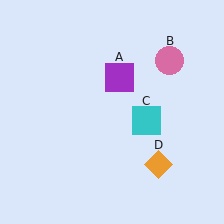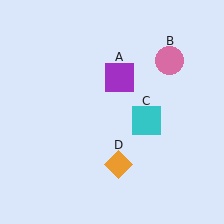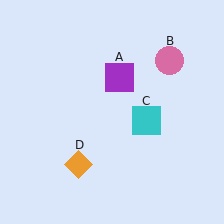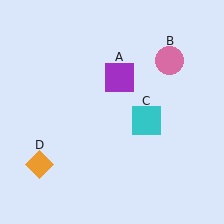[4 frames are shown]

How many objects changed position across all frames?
1 object changed position: orange diamond (object D).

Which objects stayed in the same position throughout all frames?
Purple square (object A) and pink circle (object B) and cyan square (object C) remained stationary.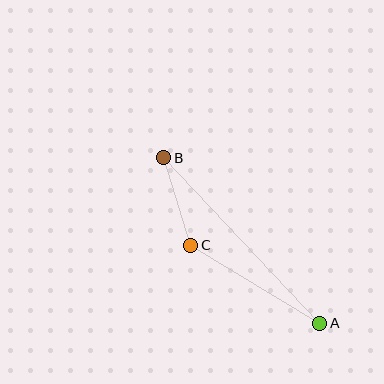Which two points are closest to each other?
Points B and C are closest to each other.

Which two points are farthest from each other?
Points A and B are farthest from each other.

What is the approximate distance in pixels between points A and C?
The distance between A and C is approximately 151 pixels.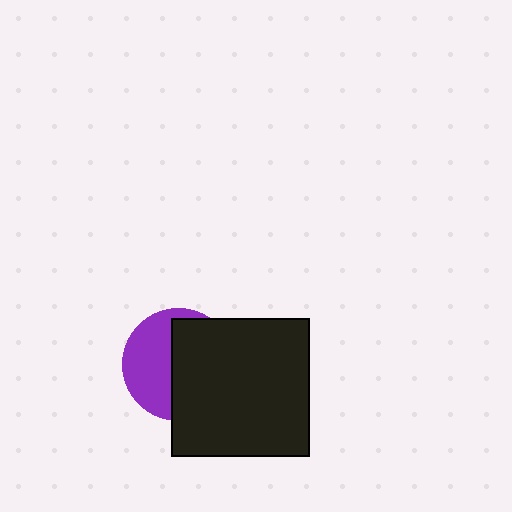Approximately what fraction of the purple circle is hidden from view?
Roughly 55% of the purple circle is hidden behind the black square.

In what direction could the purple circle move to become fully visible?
The purple circle could move left. That would shift it out from behind the black square entirely.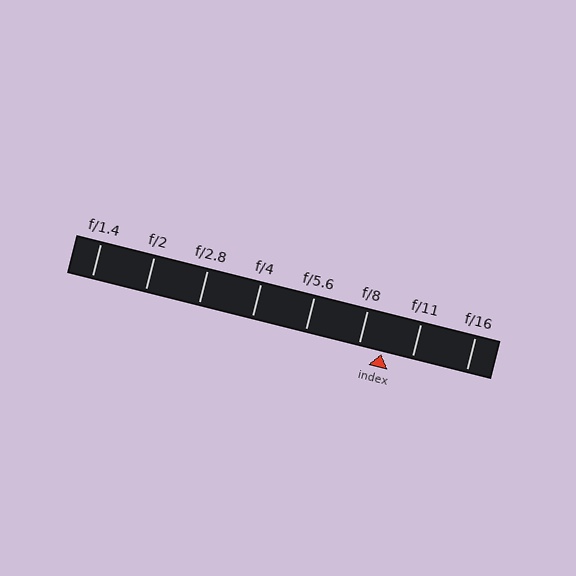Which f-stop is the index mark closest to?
The index mark is closest to f/8.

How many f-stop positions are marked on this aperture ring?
There are 8 f-stop positions marked.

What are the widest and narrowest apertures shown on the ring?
The widest aperture shown is f/1.4 and the narrowest is f/16.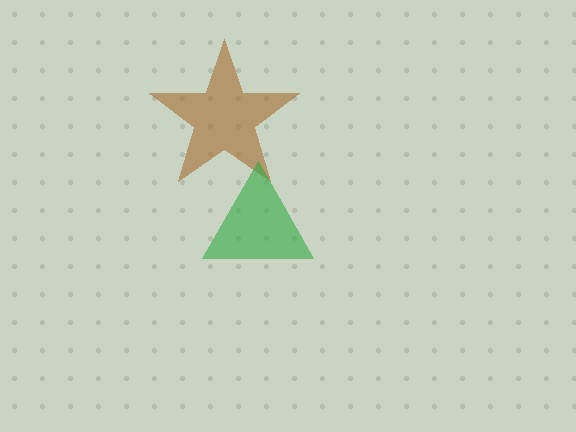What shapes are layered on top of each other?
The layered shapes are: a brown star, a green triangle.